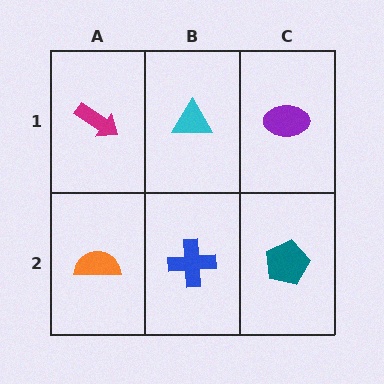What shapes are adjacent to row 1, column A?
An orange semicircle (row 2, column A), a cyan triangle (row 1, column B).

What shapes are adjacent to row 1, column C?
A teal pentagon (row 2, column C), a cyan triangle (row 1, column B).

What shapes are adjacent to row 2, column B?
A cyan triangle (row 1, column B), an orange semicircle (row 2, column A), a teal pentagon (row 2, column C).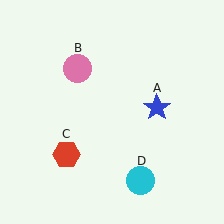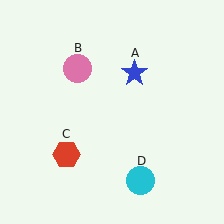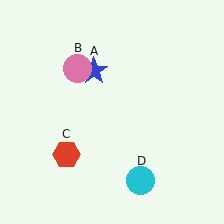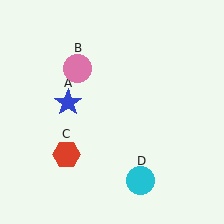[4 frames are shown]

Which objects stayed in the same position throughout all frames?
Pink circle (object B) and red hexagon (object C) and cyan circle (object D) remained stationary.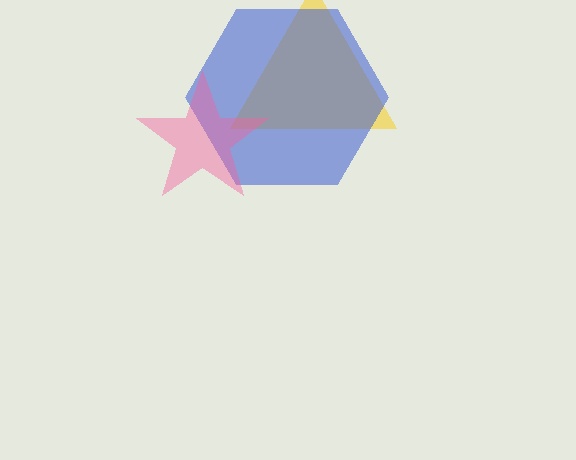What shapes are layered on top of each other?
The layered shapes are: a yellow triangle, a blue hexagon, a pink star.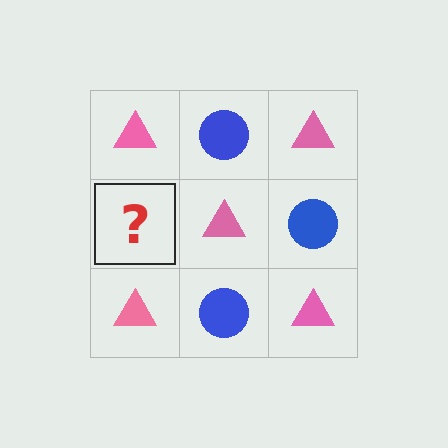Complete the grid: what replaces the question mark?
The question mark should be replaced with a blue circle.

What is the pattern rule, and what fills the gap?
The rule is that it alternates pink triangle and blue circle in a checkerboard pattern. The gap should be filled with a blue circle.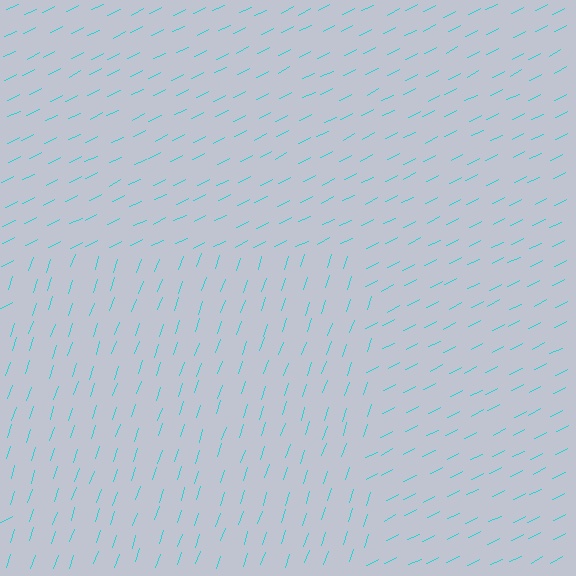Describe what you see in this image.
The image is filled with small cyan line segments. A rectangle region in the image has lines oriented differently from the surrounding lines, creating a visible texture boundary.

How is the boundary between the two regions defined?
The boundary is defined purely by a change in line orientation (approximately 45 degrees difference). All lines are the same color and thickness.